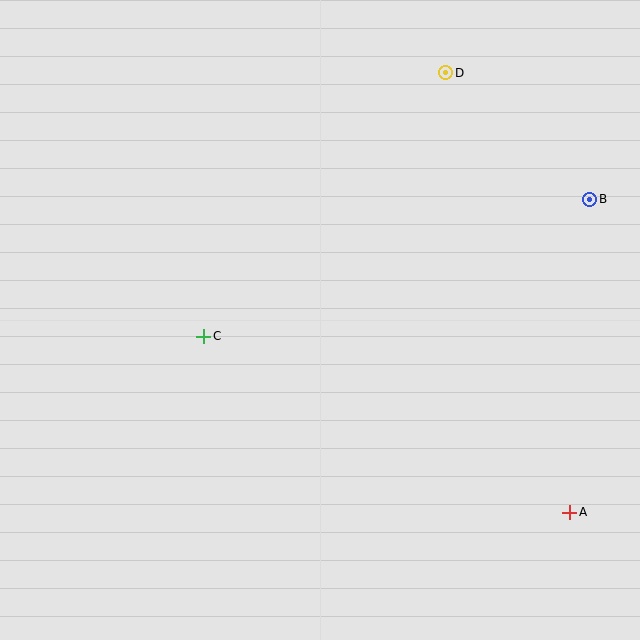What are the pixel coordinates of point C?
Point C is at (204, 336).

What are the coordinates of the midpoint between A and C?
The midpoint between A and C is at (387, 424).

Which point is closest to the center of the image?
Point C at (204, 336) is closest to the center.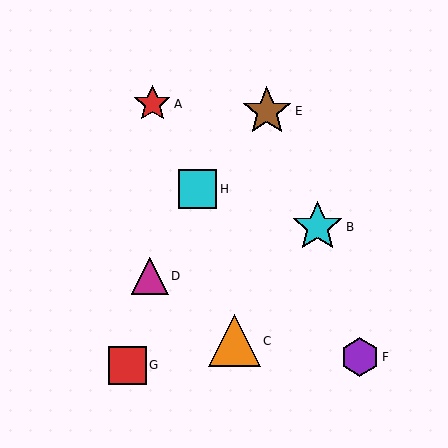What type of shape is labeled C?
Shape C is an orange triangle.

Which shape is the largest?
The orange triangle (labeled C) is the largest.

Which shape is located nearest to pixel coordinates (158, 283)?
The magenta triangle (labeled D) at (150, 276) is nearest to that location.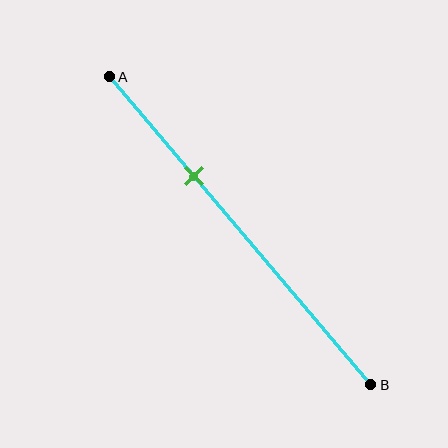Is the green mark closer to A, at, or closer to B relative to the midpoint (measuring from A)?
The green mark is closer to point A than the midpoint of segment AB.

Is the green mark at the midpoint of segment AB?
No, the mark is at about 30% from A, not at the 50% midpoint.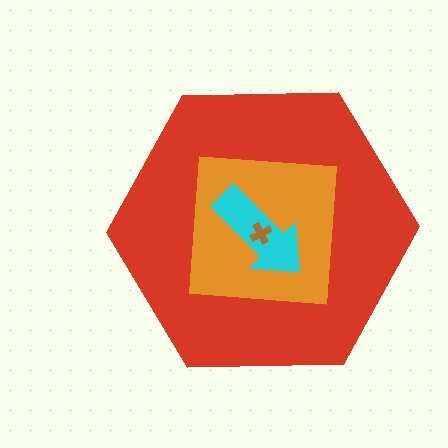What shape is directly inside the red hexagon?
The orange square.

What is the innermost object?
The brown cross.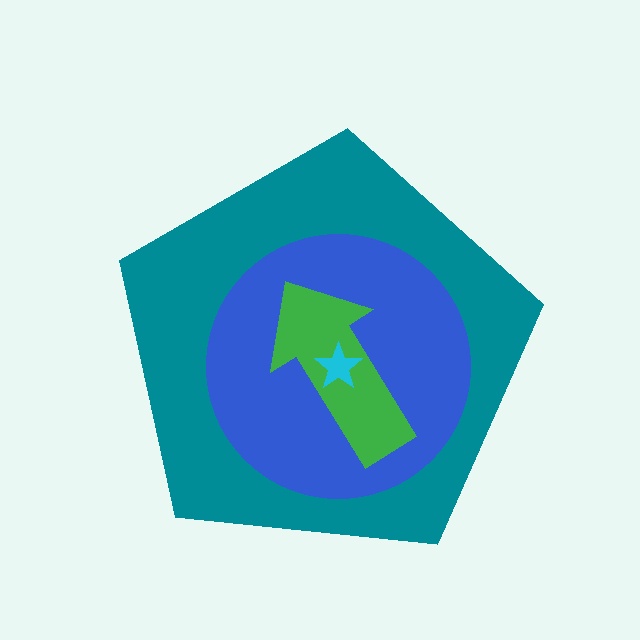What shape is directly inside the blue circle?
The green arrow.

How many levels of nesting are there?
4.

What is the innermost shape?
The cyan star.